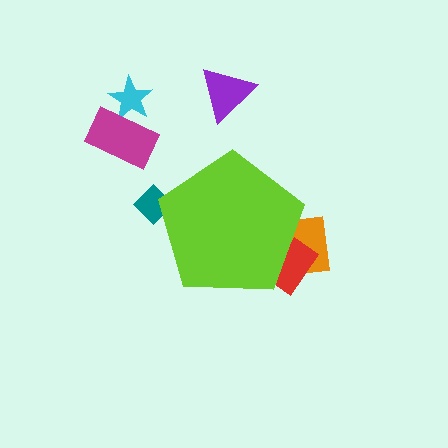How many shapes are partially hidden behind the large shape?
3 shapes are partially hidden.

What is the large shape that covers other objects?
A lime pentagon.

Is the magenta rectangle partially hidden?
No, the magenta rectangle is fully visible.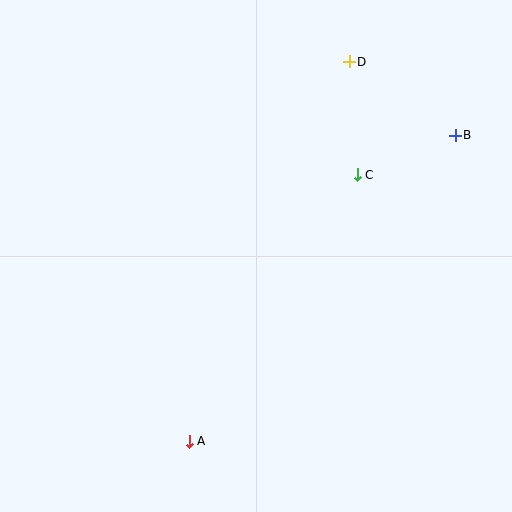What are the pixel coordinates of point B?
Point B is at (455, 135).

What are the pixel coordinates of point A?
Point A is at (189, 441).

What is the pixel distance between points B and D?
The distance between B and D is 129 pixels.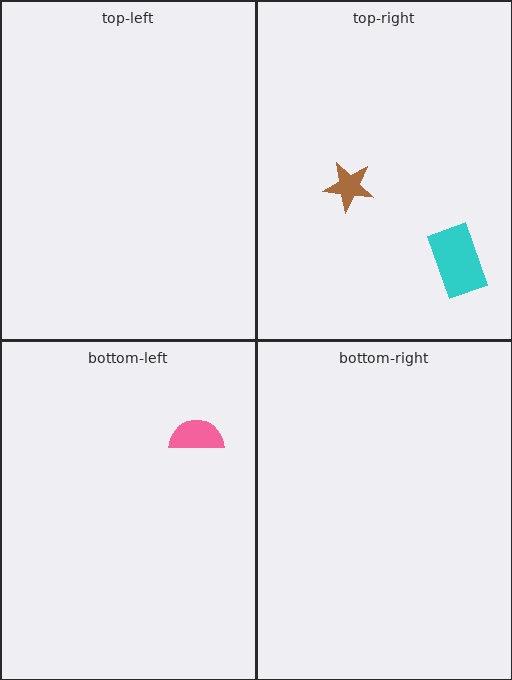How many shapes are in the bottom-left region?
1.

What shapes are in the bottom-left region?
The pink semicircle.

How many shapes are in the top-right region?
2.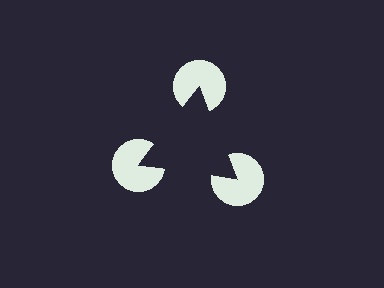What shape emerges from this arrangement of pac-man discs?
An illusory triangle — its edges are inferred from the aligned wedge cuts in the pac-man discs, not physically drawn.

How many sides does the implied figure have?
3 sides.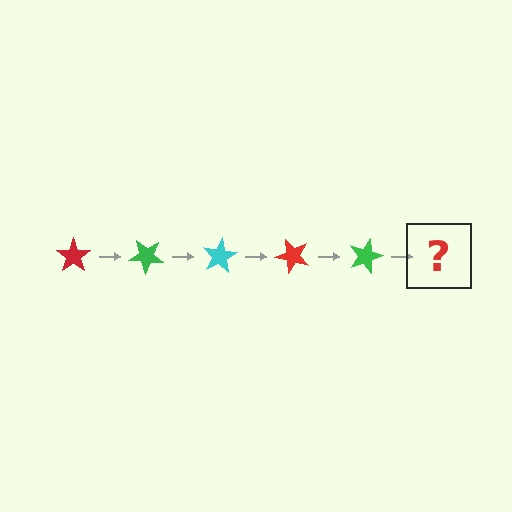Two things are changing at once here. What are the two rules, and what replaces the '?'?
The two rules are that it rotates 40 degrees each step and the color cycles through red, green, and cyan. The '?' should be a cyan star, rotated 200 degrees from the start.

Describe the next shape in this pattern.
It should be a cyan star, rotated 200 degrees from the start.